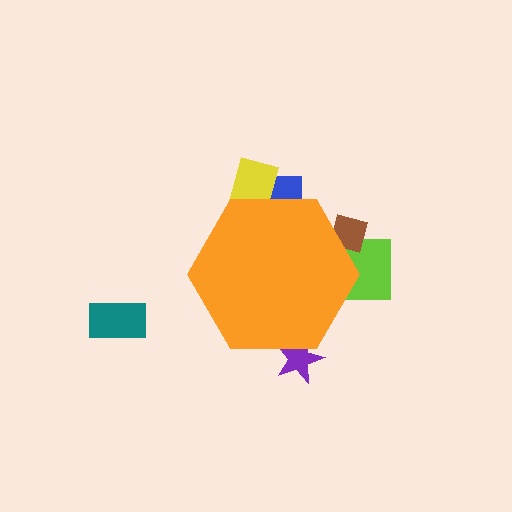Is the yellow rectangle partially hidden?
Yes, the yellow rectangle is partially hidden behind the orange hexagon.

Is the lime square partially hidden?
Yes, the lime square is partially hidden behind the orange hexagon.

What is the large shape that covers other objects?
An orange hexagon.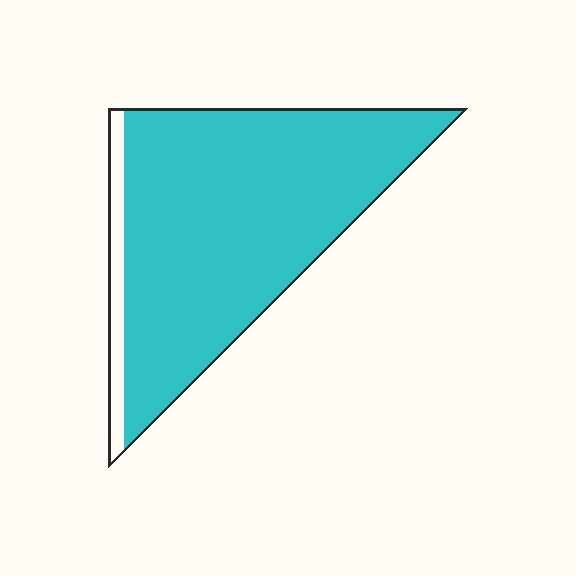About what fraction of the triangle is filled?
About nine tenths (9/10).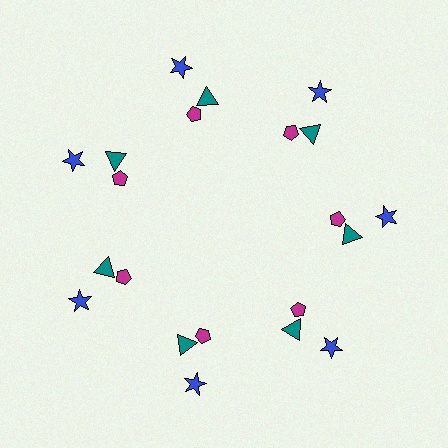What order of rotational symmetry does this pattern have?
This pattern has 7-fold rotational symmetry.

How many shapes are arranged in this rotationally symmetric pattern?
There are 21 shapes, arranged in 7 groups of 3.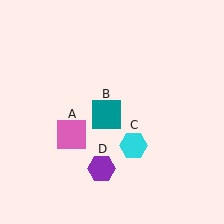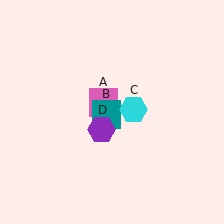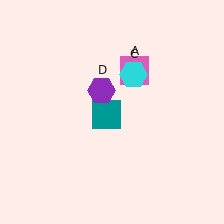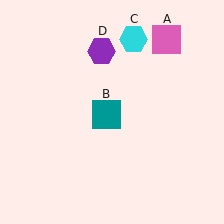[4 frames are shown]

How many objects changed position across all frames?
3 objects changed position: pink square (object A), cyan hexagon (object C), purple hexagon (object D).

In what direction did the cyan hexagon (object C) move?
The cyan hexagon (object C) moved up.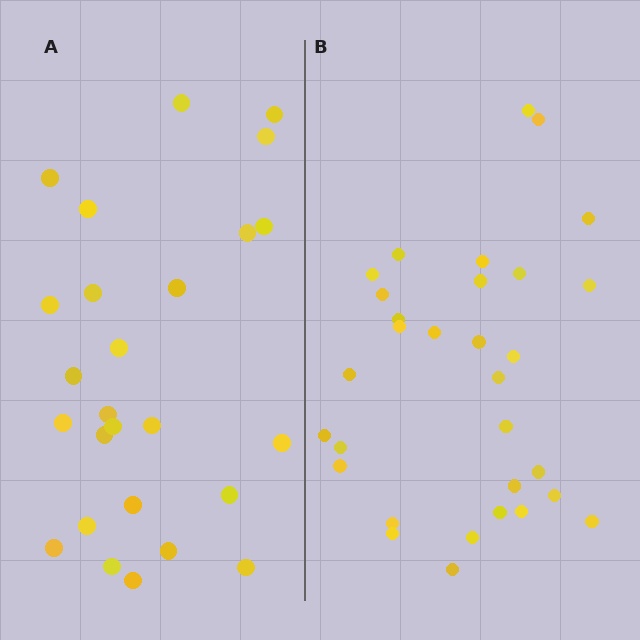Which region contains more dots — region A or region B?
Region B (the right region) has more dots.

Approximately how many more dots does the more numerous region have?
Region B has about 5 more dots than region A.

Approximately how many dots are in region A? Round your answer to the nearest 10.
About 30 dots. (The exact count is 26, which rounds to 30.)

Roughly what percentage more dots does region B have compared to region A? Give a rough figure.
About 20% more.